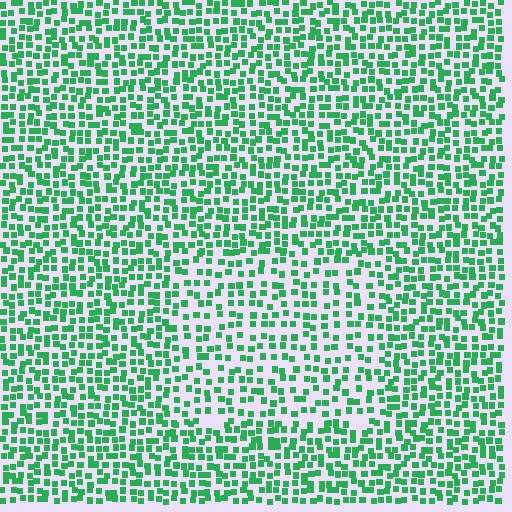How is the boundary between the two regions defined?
The boundary is defined by a change in element density (approximately 1.6x ratio). All elements are the same color, size, and shape.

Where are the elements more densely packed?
The elements are more densely packed outside the rectangle boundary.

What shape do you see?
I see a rectangle.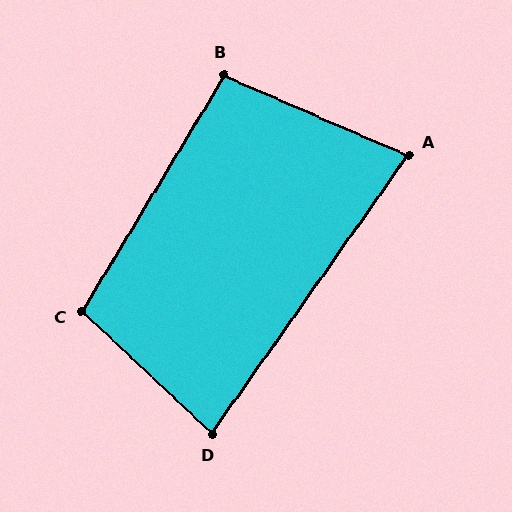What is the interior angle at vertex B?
Approximately 98 degrees (obtuse).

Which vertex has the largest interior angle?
C, at approximately 102 degrees.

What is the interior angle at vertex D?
Approximately 82 degrees (acute).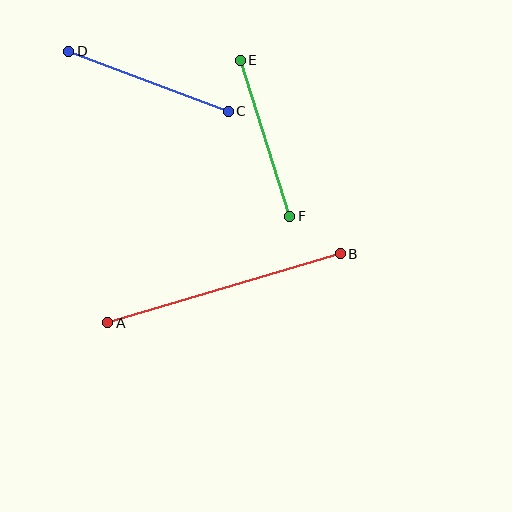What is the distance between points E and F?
The distance is approximately 163 pixels.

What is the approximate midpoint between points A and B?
The midpoint is at approximately (224, 288) pixels.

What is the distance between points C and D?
The distance is approximately 170 pixels.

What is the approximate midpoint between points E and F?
The midpoint is at approximately (265, 138) pixels.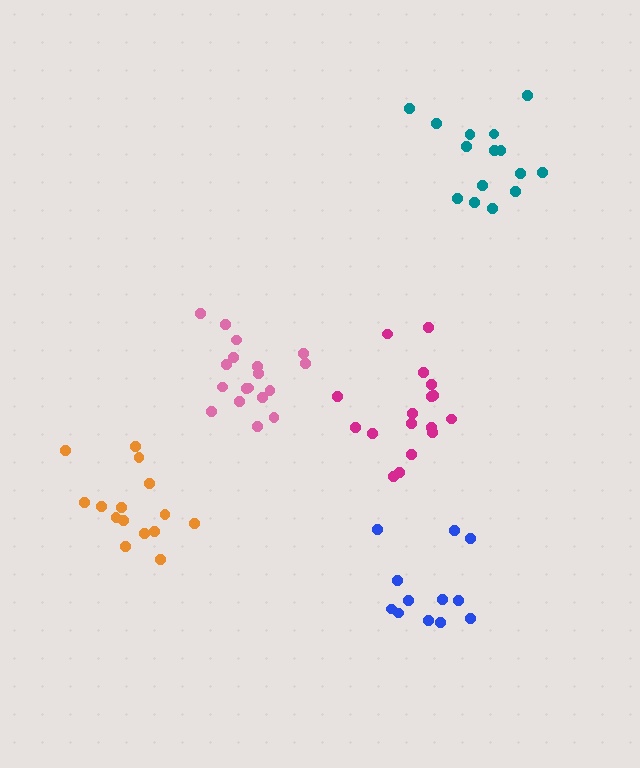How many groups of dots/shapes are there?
There are 5 groups.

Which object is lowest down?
The blue cluster is bottommost.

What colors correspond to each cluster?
The clusters are colored: magenta, orange, pink, blue, teal.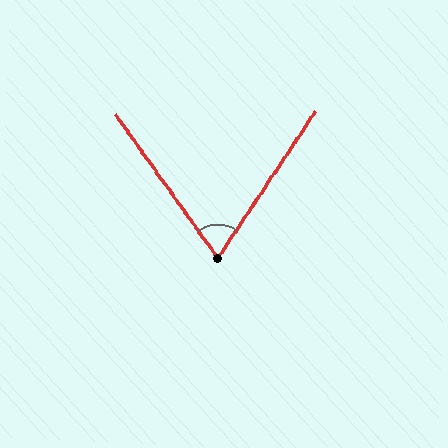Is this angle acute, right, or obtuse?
It is acute.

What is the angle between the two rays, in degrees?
Approximately 69 degrees.